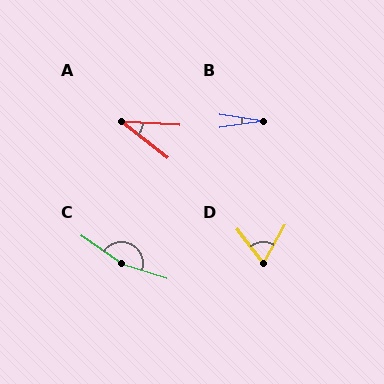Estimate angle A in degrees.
Approximately 35 degrees.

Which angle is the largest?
C, at approximately 163 degrees.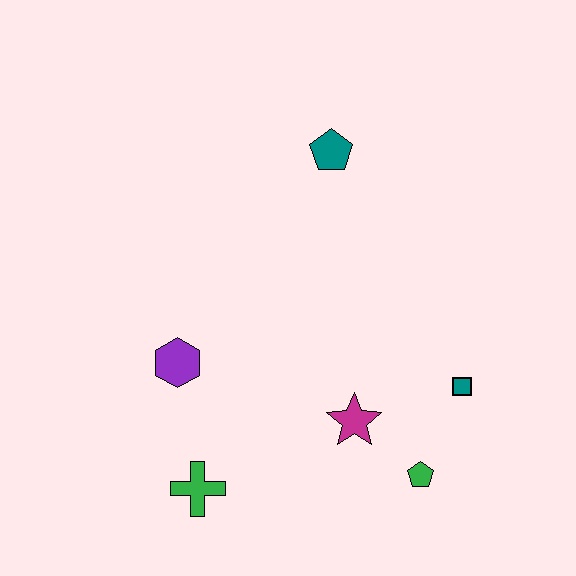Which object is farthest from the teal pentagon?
The green cross is farthest from the teal pentagon.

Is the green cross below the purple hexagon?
Yes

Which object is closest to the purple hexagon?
The green cross is closest to the purple hexagon.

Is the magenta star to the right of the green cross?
Yes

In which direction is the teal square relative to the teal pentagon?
The teal square is below the teal pentagon.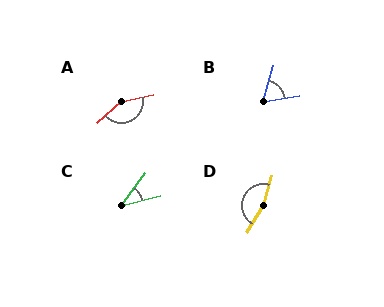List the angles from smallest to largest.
C (39°), B (63°), A (152°), D (164°).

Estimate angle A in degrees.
Approximately 152 degrees.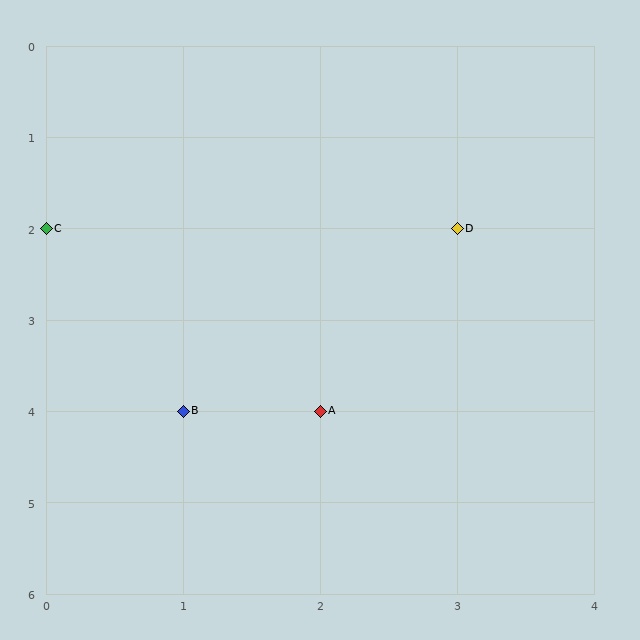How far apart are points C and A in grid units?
Points C and A are 2 columns and 2 rows apart (about 2.8 grid units diagonally).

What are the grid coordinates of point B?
Point B is at grid coordinates (1, 4).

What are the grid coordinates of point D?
Point D is at grid coordinates (3, 2).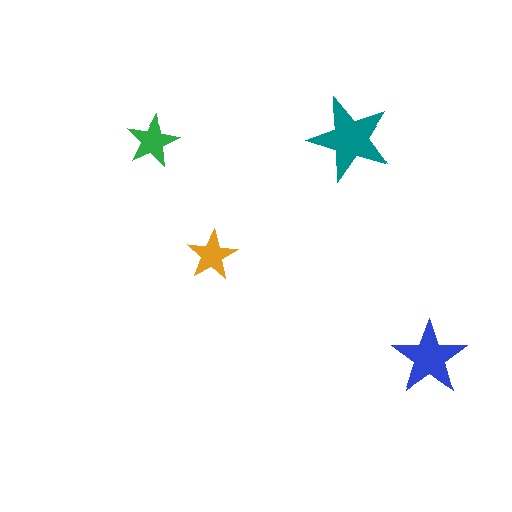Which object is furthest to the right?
The blue star is rightmost.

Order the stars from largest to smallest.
the teal one, the blue one, the green one, the orange one.